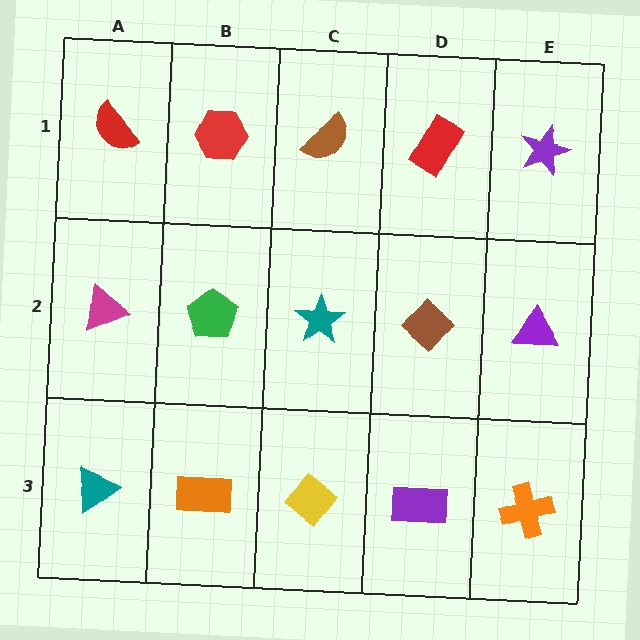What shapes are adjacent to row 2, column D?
A red rectangle (row 1, column D), a purple rectangle (row 3, column D), a teal star (row 2, column C), a purple triangle (row 2, column E).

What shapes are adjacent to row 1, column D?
A brown diamond (row 2, column D), a brown semicircle (row 1, column C), a purple star (row 1, column E).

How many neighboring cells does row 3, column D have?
3.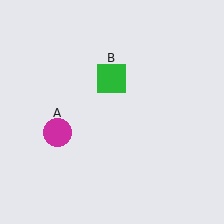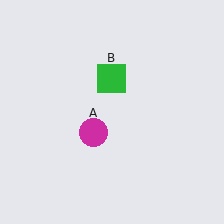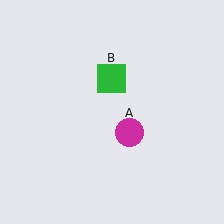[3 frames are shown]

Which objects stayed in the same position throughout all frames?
Green square (object B) remained stationary.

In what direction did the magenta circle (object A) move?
The magenta circle (object A) moved right.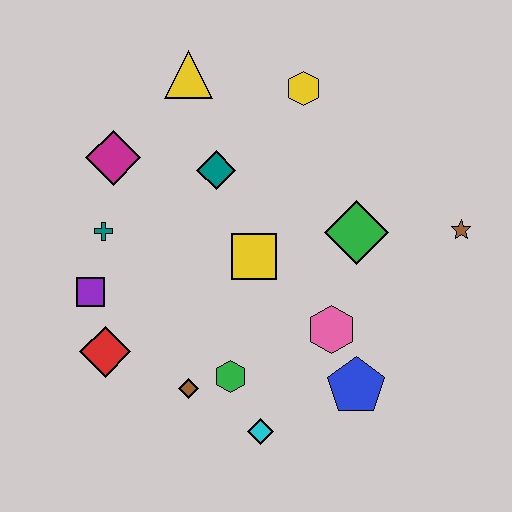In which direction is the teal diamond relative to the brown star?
The teal diamond is to the left of the brown star.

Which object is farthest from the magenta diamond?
The brown star is farthest from the magenta diamond.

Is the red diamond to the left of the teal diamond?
Yes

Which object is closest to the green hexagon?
The brown diamond is closest to the green hexagon.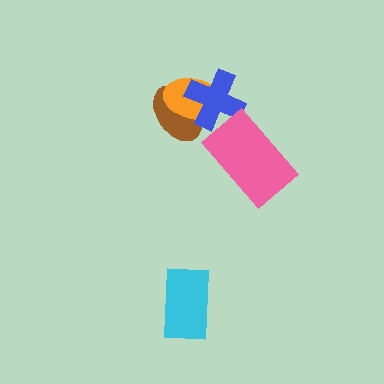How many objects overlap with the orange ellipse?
2 objects overlap with the orange ellipse.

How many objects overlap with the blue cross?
2 objects overlap with the blue cross.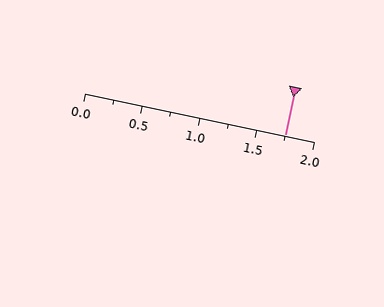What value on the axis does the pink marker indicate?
The marker indicates approximately 1.75.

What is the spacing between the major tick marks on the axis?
The major ticks are spaced 0.5 apart.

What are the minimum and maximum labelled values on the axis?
The axis runs from 0.0 to 2.0.